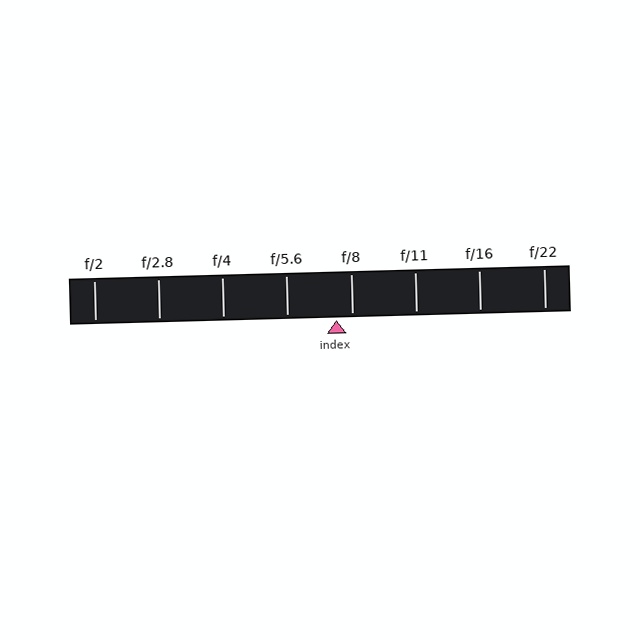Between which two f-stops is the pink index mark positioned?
The index mark is between f/5.6 and f/8.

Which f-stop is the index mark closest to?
The index mark is closest to f/8.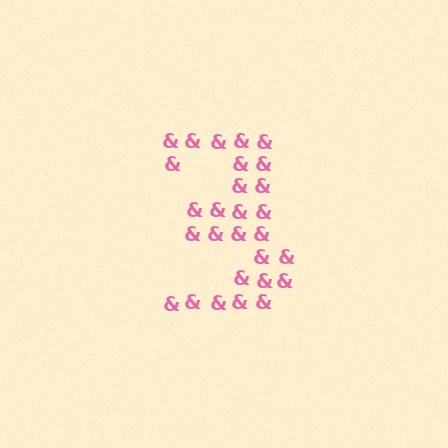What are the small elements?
The small elements are ampersands.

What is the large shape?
The large shape is the digit 3.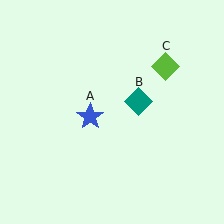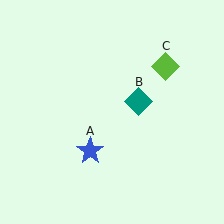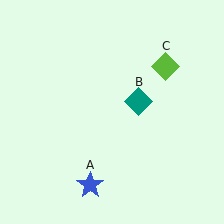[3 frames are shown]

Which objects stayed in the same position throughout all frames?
Teal diamond (object B) and lime diamond (object C) remained stationary.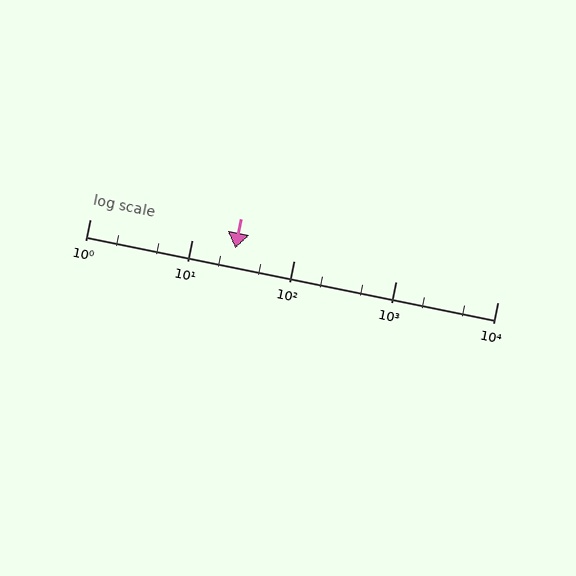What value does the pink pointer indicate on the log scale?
The pointer indicates approximately 27.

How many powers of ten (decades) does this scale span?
The scale spans 4 decades, from 1 to 10000.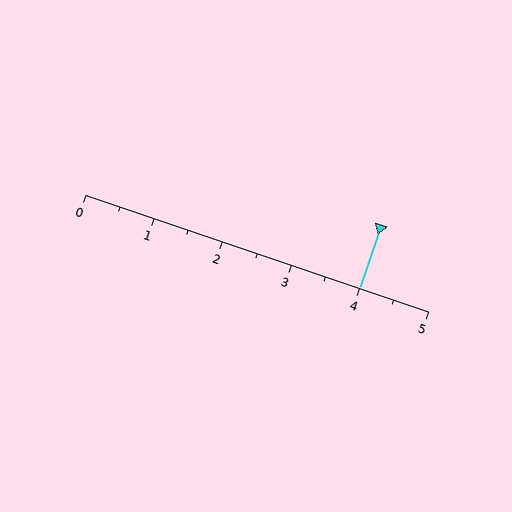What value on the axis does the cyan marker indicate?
The marker indicates approximately 4.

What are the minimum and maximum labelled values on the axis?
The axis runs from 0 to 5.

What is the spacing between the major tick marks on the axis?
The major ticks are spaced 1 apart.